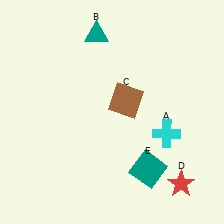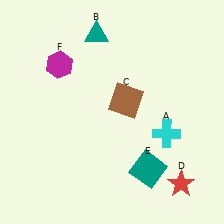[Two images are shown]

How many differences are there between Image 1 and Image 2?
There is 1 difference between the two images.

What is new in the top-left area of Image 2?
A magenta hexagon (F) was added in the top-left area of Image 2.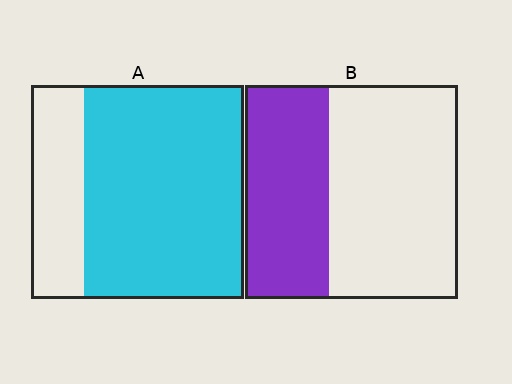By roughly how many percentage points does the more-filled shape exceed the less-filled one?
By roughly 35 percentage points (A over B).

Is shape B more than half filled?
No.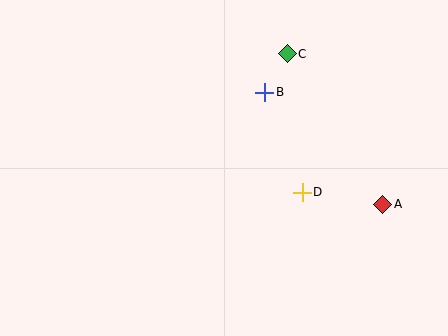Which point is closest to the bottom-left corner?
Point D is closest to the bottom-left corner.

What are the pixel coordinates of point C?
Point C is at (287, 54).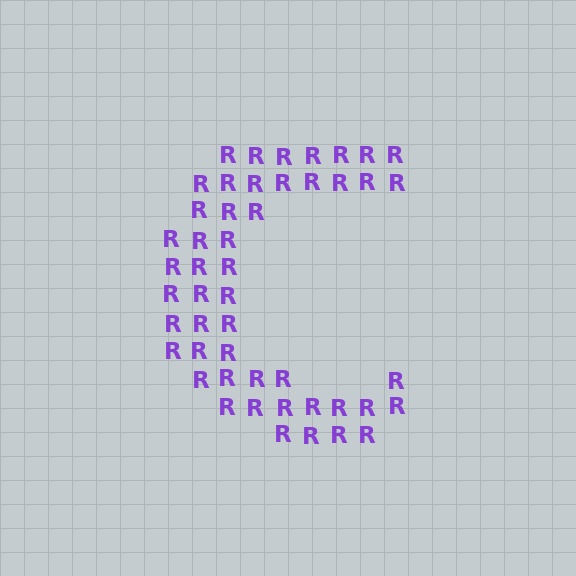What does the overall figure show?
The overall figure shows the letter C.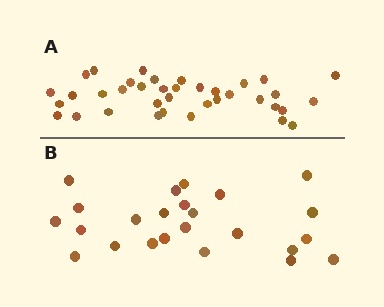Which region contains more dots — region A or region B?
Region A (the top region) has more dots.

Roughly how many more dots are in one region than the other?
Region A has approximately 15 more dots than region B.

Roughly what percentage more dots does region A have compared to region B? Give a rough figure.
About 55% more.